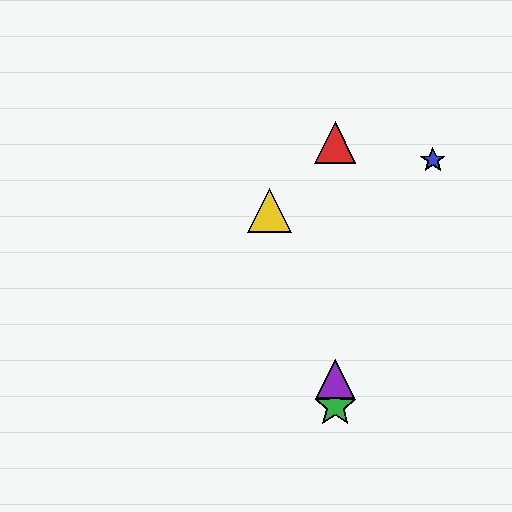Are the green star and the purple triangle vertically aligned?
Yes, both are at x≈335.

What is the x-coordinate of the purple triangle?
The purple triangle is at x≈335.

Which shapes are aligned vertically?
The red triangle, the green star, the purple triangle are aligned vertically.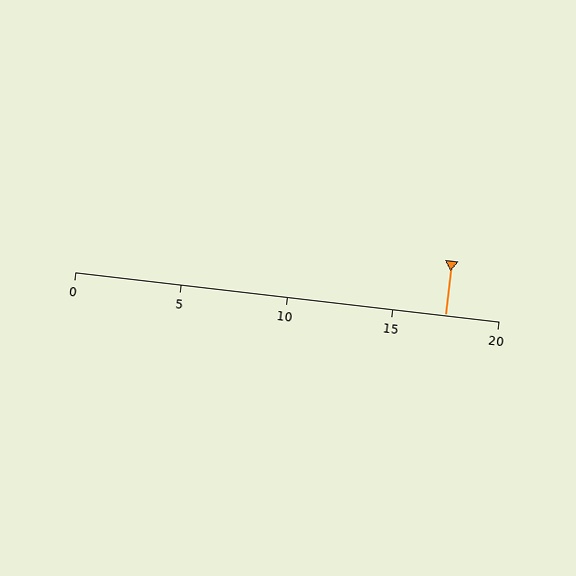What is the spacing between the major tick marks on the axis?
The major ticks are spaced 5 apart.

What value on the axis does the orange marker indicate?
The marker indicates approximately 17.5.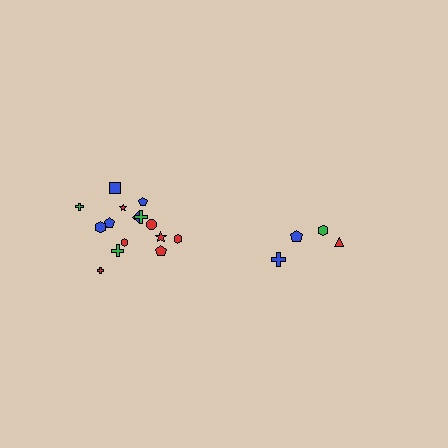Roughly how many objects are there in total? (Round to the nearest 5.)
Roughly 20 objects in total.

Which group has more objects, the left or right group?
The left group.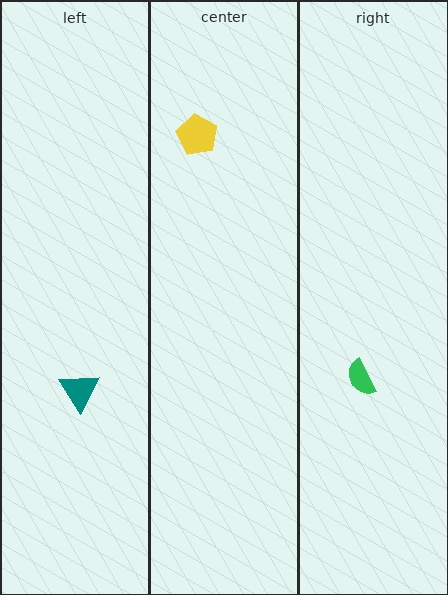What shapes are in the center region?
The yellow pentagon.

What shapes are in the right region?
The green semicircle.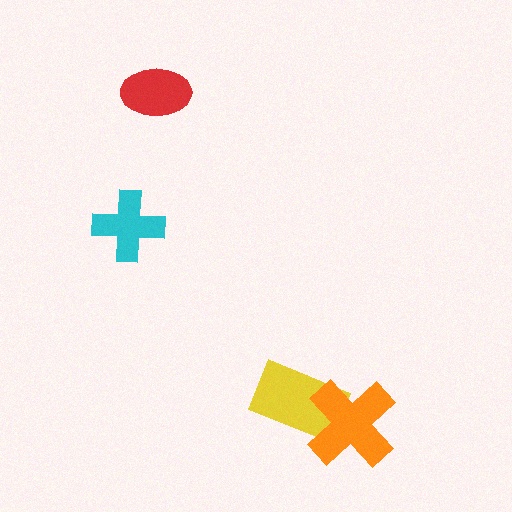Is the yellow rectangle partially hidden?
Yes, it is partially covered by another shape.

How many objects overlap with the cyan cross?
0 objects overlap with the cyan cross.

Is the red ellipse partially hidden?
No, no other shape covers it.